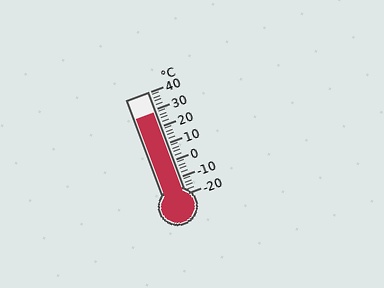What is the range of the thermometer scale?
The thermometer scale ranges from -20°C to 40°C.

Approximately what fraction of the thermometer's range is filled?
The thermometer is filled to approximately 80% of its range.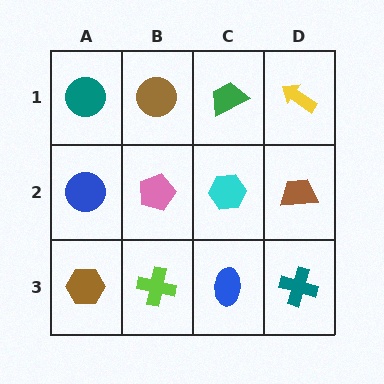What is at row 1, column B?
A brown circle.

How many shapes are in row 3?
4 shapes.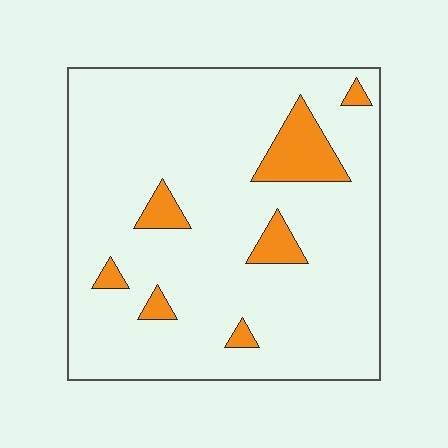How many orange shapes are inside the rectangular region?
7.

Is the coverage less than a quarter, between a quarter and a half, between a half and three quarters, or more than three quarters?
Less than a quarter.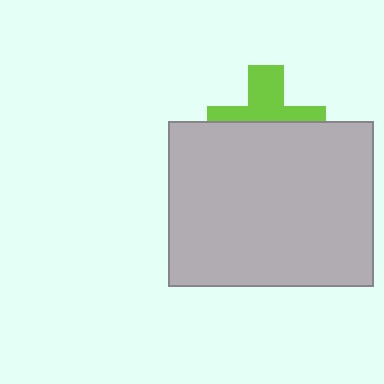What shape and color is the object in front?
The object in front is a light gray rectangle.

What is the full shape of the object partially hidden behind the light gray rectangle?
The partially hidden object is a lime cross.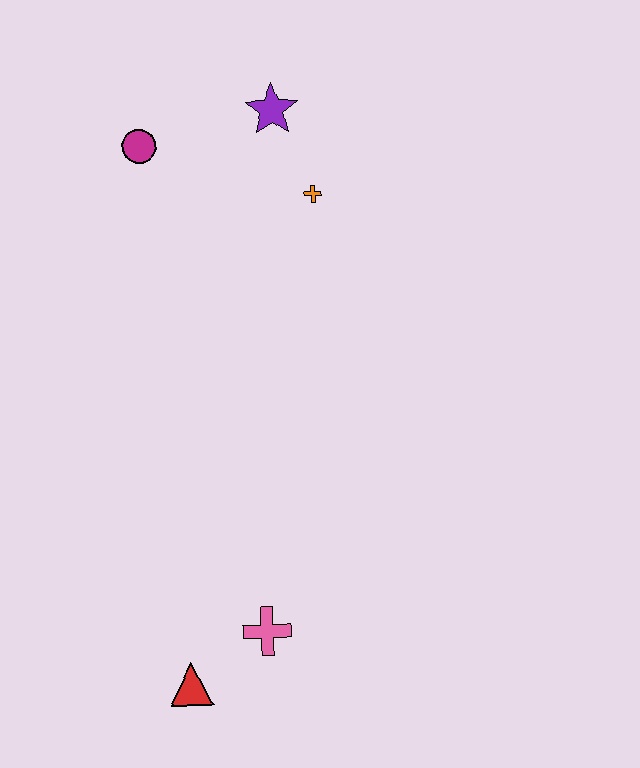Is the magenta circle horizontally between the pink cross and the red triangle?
No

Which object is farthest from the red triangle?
The purple star is farthest from the red triangle.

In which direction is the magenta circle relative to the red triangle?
The magenta circle is above the red triangle.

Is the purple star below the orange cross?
No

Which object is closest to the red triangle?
The pink cross is closest to the red triangle.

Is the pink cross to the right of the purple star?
No